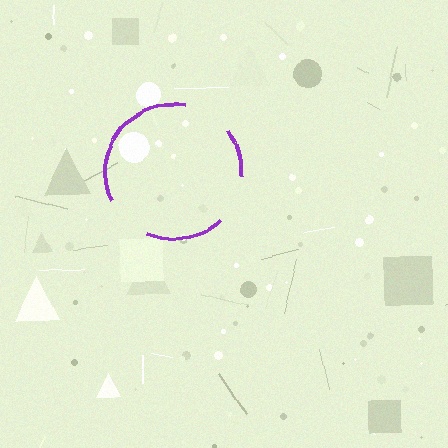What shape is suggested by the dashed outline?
The dashed outline suggests a circle.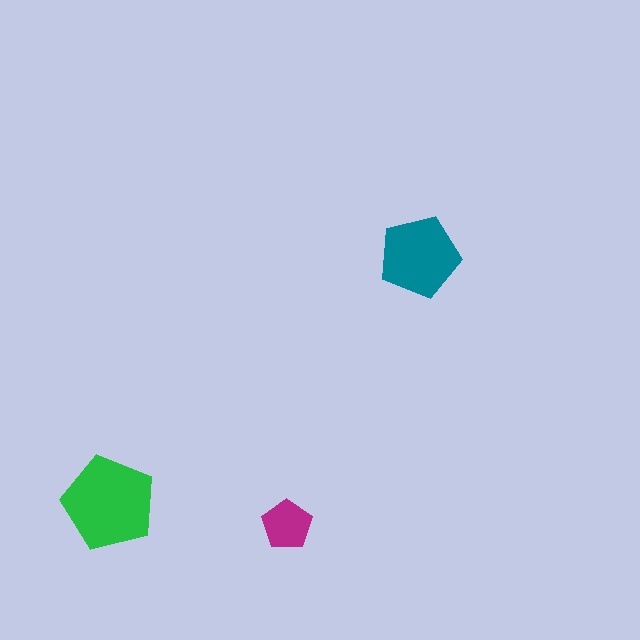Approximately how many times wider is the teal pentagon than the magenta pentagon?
About 1.5 times wider.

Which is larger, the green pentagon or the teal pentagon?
The green one.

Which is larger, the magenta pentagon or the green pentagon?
The green one.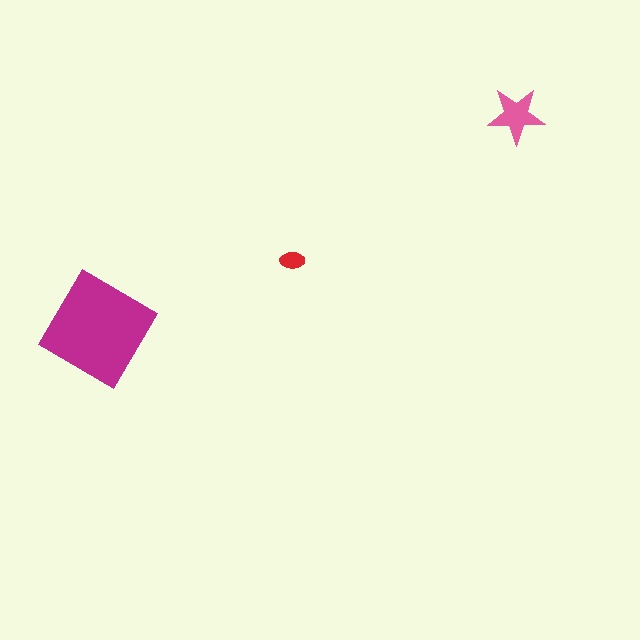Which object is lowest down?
The magenta diamond is bottommost.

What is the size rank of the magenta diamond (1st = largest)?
1st.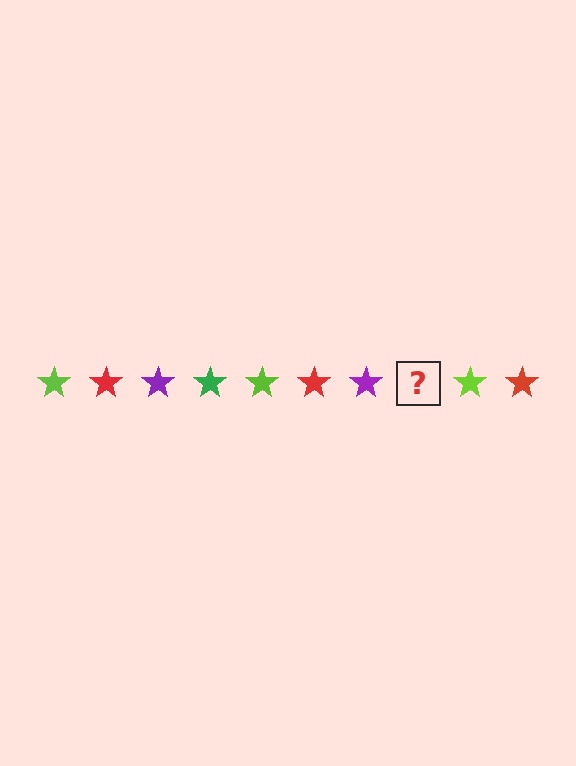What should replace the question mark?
The question mark should be replaced with a green star.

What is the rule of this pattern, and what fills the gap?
The rule is that the pattern cycles through lime, red, purple, green stars. The gap should be filled with a green star.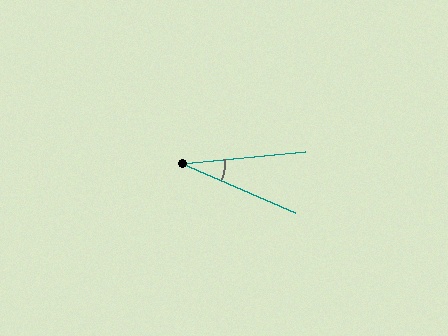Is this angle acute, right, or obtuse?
It is acute.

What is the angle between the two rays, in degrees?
Approximately 29 degrees.